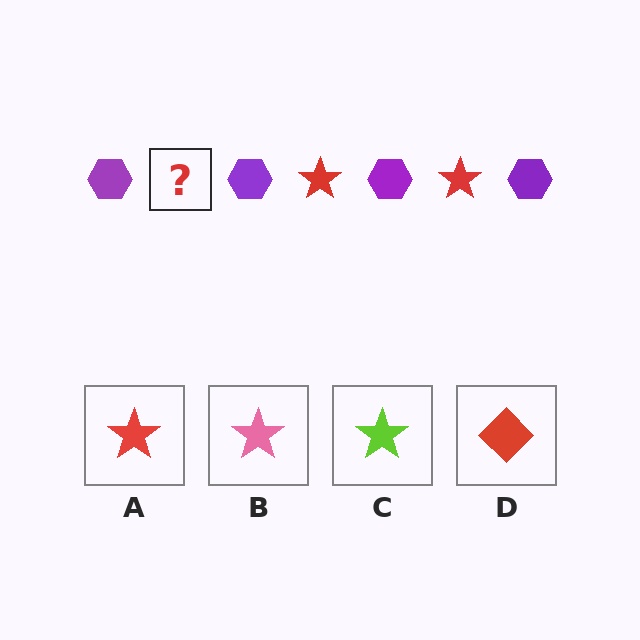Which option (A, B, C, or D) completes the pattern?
A.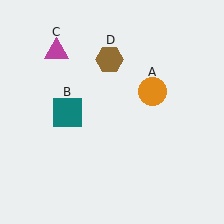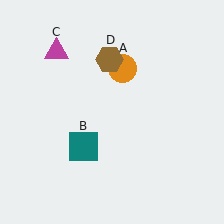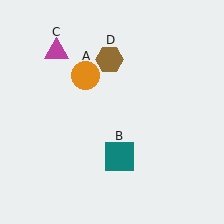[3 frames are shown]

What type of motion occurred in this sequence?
The orange circle (object A), teal square (object B) rotated counterclockwise around the center of the scene.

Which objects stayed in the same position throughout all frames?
Magenta triangle (object C) and brown hexagon (object D) remained stationary.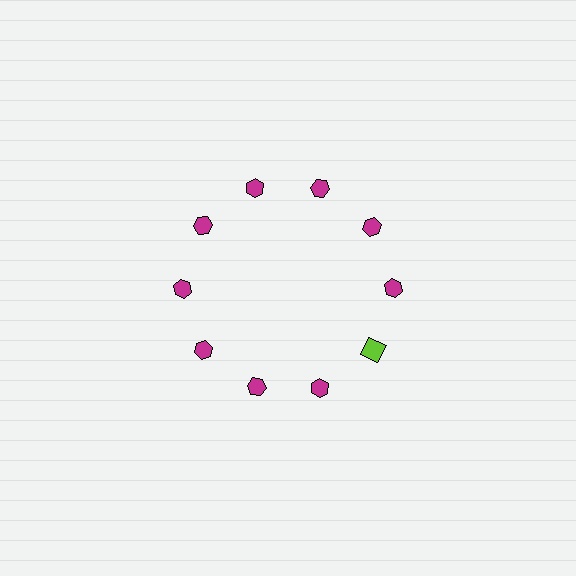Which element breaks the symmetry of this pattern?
The lime square at roughly the 4 o'clock position breaks the symmetry. All other shapes are magenta hexagons.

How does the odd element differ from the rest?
It differs in both color (lime instead of magenta) and shape (square instead of hexagon).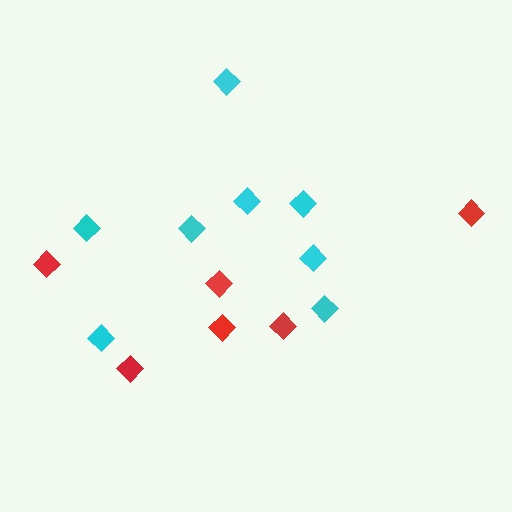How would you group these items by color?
There are 2 groups: one group of cyan diamonds (8) and one group of red diamonds (6).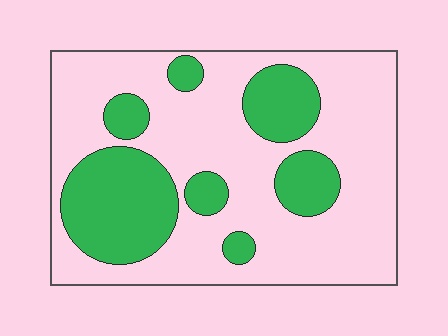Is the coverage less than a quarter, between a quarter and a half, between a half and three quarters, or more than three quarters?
Between a quarter and a half.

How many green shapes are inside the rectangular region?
7.